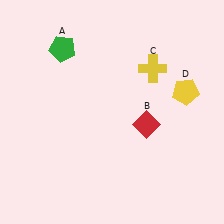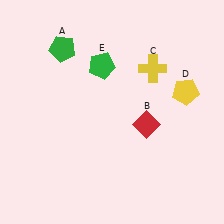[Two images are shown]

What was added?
A green pentagon (E) was added in Image 2.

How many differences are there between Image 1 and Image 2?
There is 1 difference between the two images.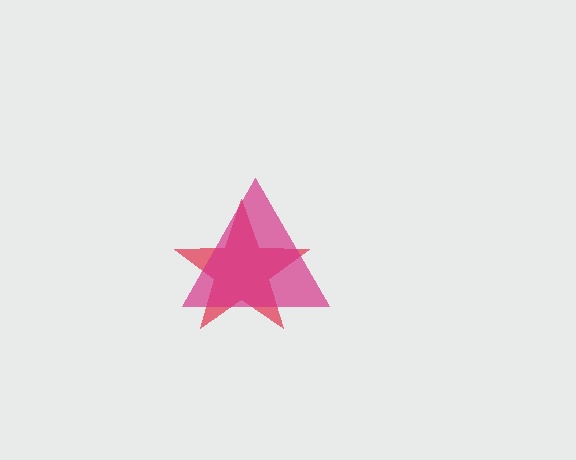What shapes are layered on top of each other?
The layered shapes are: a red star, a magenta triangle.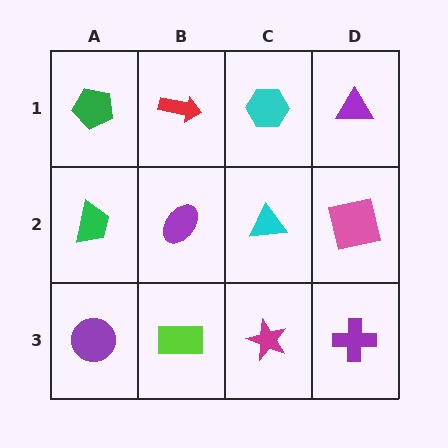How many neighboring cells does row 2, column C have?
4.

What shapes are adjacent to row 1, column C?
A cyan triangle (row 2, column C), a red arrow (row 1, column B), a purple triangle (row 1, column D).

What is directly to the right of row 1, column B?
A cyan hexagon.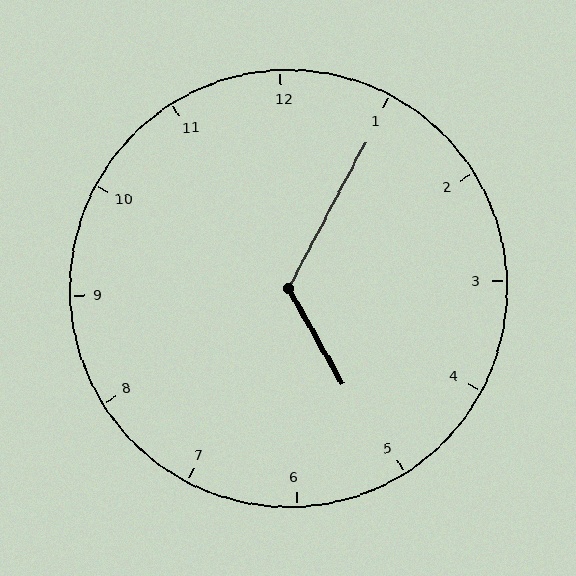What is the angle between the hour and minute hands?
Approximately 122 degrees.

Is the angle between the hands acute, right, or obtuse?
It is obtuse.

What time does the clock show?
5:05.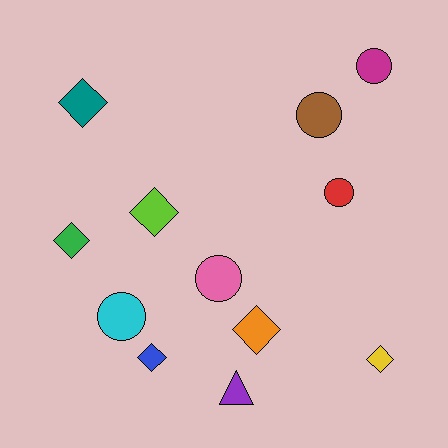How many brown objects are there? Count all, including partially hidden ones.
There is 1 brown object.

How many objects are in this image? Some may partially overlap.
There are 12 objects.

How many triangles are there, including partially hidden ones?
There is 1 triangle.